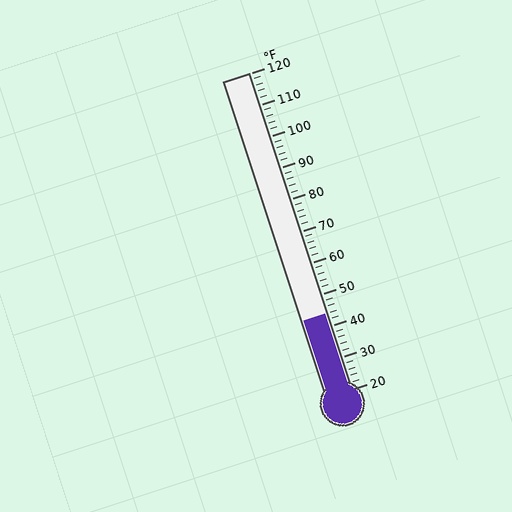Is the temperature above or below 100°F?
The temperature is below 100°F.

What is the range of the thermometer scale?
The thermometer scale ranges from 20°F to 120°F.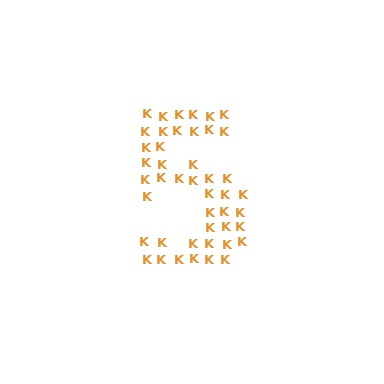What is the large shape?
The large shape is the digit 5.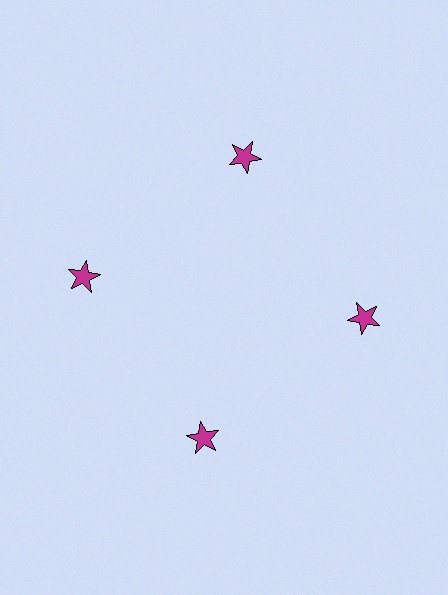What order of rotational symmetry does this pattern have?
This pattern has 4-fold rotational symmetry.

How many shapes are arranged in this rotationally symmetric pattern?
There are 4 shapes, arranged in 4 groups of 1.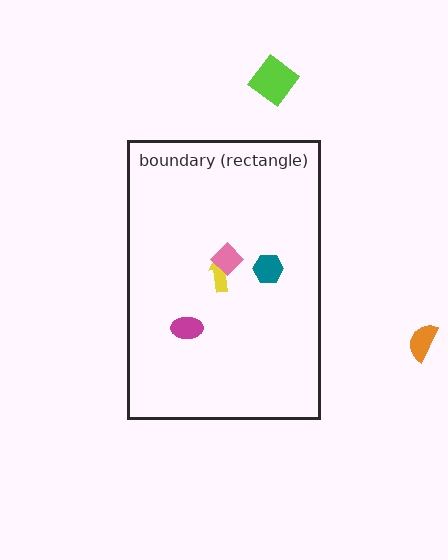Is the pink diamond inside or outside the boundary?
Inside.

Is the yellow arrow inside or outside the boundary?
Inside.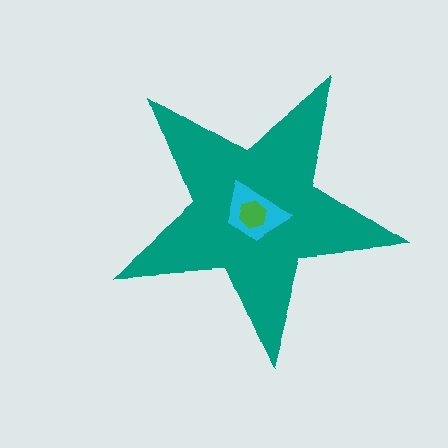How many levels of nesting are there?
3.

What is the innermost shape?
The green hexagon.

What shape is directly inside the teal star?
The cyan trapezoid.